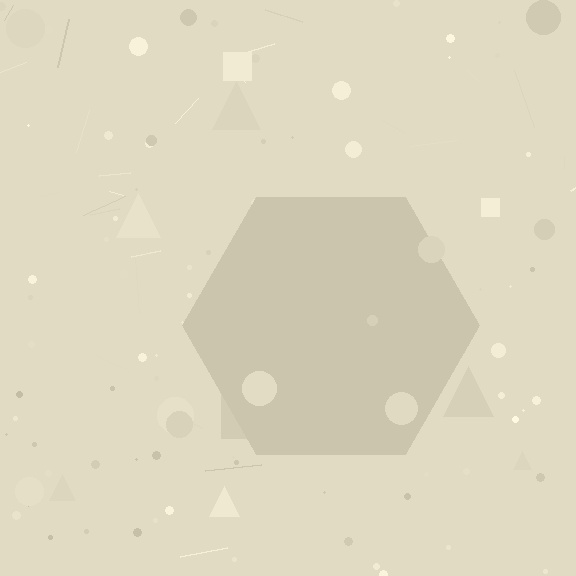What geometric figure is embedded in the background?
A hexagon is embedded in the background.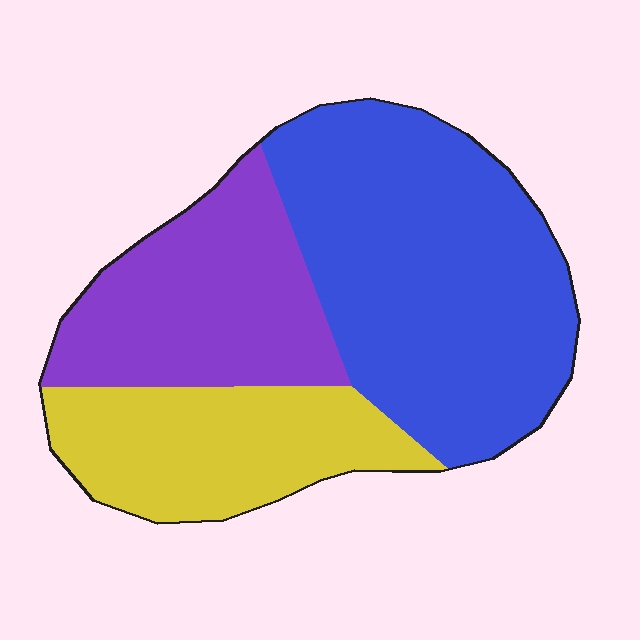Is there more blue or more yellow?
Blue.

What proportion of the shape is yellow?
Yellow covers 25% of the shape.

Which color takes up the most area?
Blue, at roughly 50%.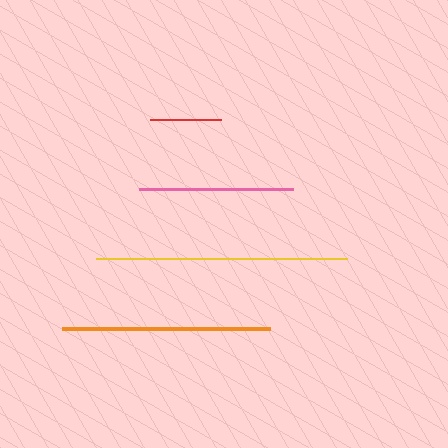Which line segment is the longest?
The yellow line is the longest at approximately 251 pixels.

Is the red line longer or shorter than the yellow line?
The yellow line is longer than the red line.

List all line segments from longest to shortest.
From longest to shortest: yellow, orange, pink, red.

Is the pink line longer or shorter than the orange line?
The orange line is longer than the pink line.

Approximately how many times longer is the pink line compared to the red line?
The pink line is approximately 2.2 times the length of the red line.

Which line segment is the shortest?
The red line is the shortest at approximately 71 pixels.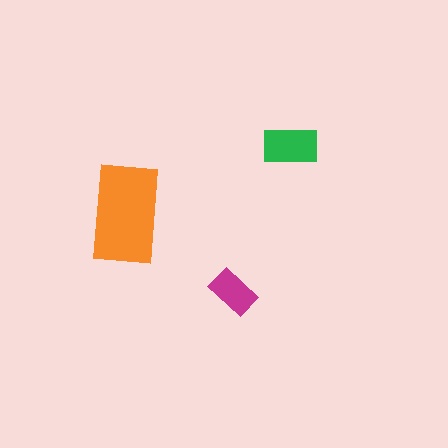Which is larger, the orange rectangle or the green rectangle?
The orange one.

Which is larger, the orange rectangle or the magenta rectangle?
The orange one.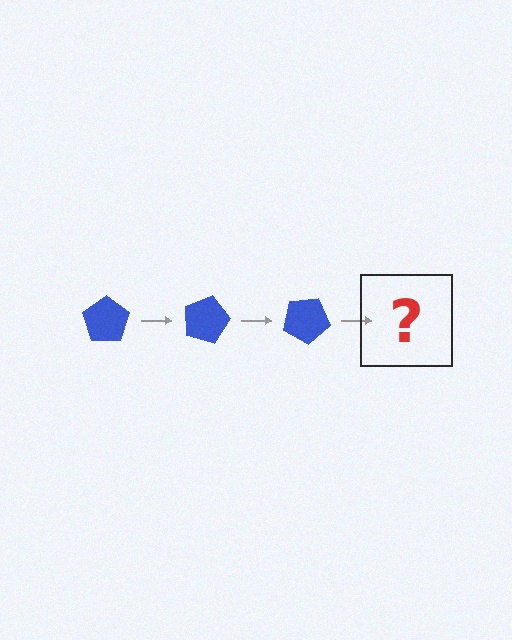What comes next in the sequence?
The next element should be a blue pentagon rotated 45 degrees.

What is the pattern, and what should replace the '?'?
The pattern is that the pentagon rotates 15 degrees each step. The '?' should be a blue pentagon rotated 45 degrees.